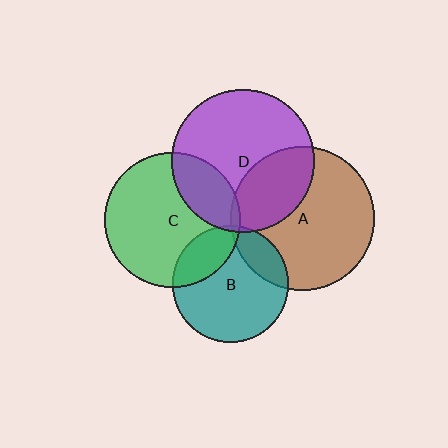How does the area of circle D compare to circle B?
Approximately 1.5 times.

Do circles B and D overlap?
Yes.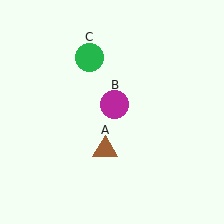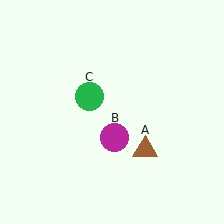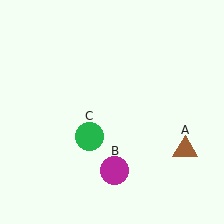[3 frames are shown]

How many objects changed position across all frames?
3 objects changed position: brown triangle (object A), magenta circle (object B), green circle (object C).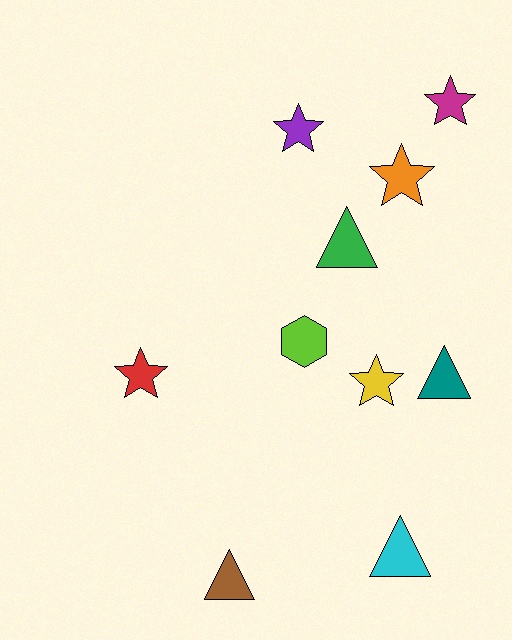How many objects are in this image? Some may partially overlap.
There are 10 objects.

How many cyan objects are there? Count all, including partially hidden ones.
There is 1 cyan object.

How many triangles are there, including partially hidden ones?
There are 4 triangles.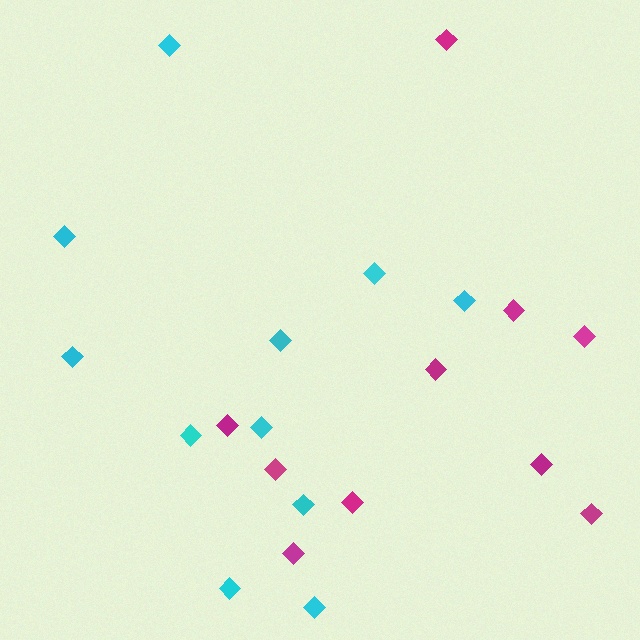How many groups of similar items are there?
There are 2 groups: one group of magenta diamonds (10) and one group of cyan diamonds (11).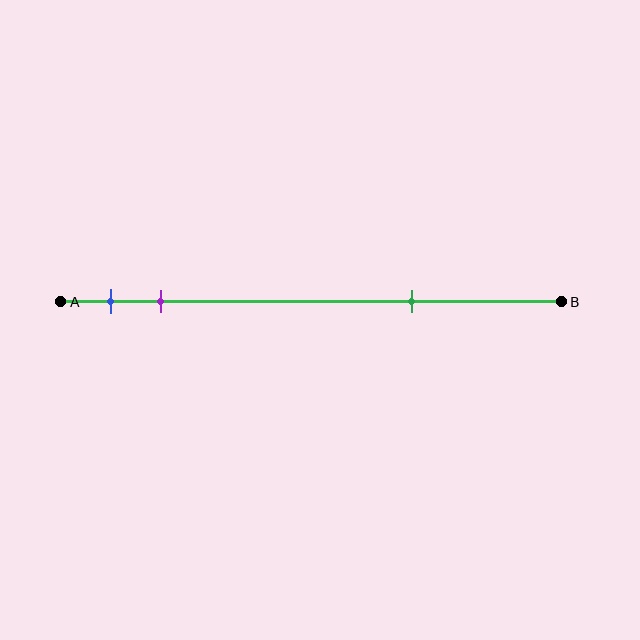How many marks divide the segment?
There are 3 marks dividing the segment.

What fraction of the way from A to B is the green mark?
The green mark is approximately 70% (0.7) of the way from A to B.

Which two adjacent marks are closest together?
The blue and purple marks are the closest adjacent pair.